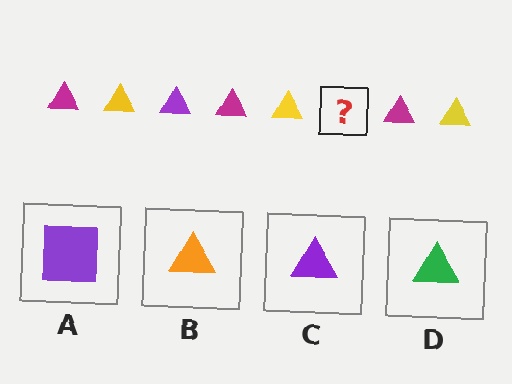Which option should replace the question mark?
Option C.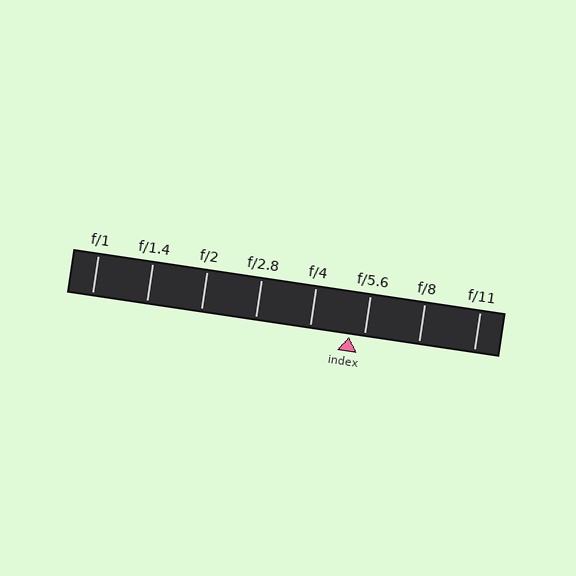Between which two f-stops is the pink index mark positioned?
The index mark is between f/4 and f/5.6.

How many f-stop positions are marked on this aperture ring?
There are 8 f-stop positions marked.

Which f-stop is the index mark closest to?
The index mark is closest to f/5.6.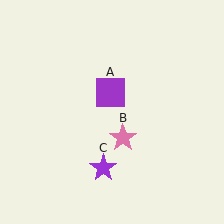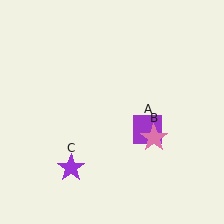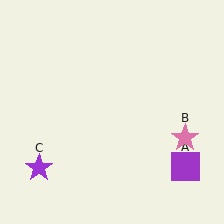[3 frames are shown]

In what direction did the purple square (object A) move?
The purple square (object A) moved down and to the right.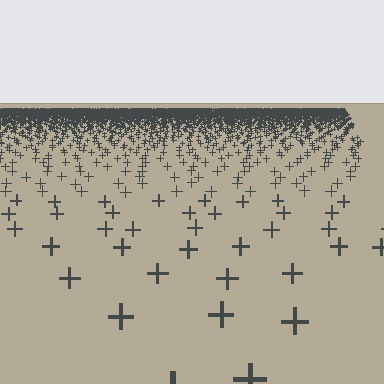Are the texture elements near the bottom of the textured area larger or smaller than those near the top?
Larger. Near the bottom, elements are closer to the viewer and appear at a bigger on-screen size.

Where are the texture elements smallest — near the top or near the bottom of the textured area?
Near the top.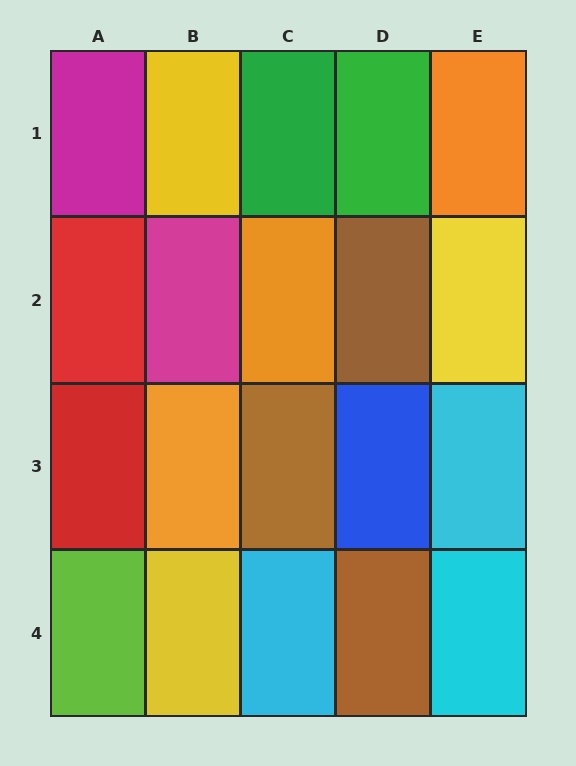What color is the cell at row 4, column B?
Yellow.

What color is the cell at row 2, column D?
Brown.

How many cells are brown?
3 cells are brown.